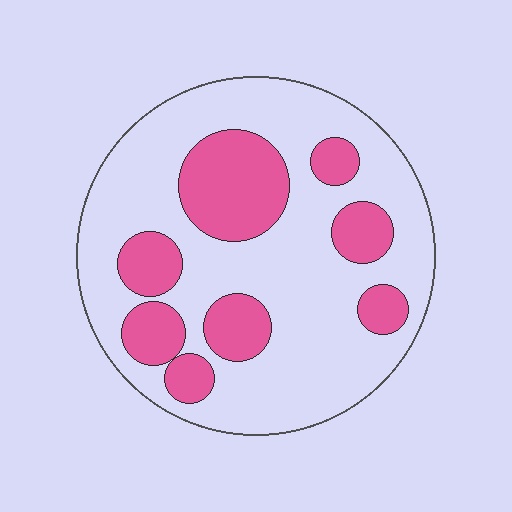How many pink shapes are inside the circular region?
8.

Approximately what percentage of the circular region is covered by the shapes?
Approximately 30%.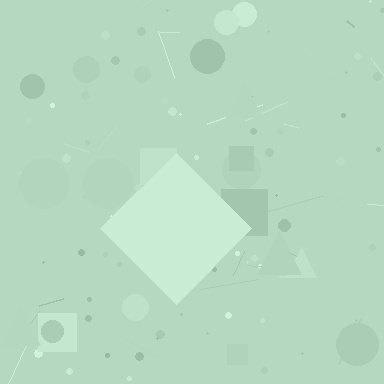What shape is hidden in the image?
A diamond is hidden in the image.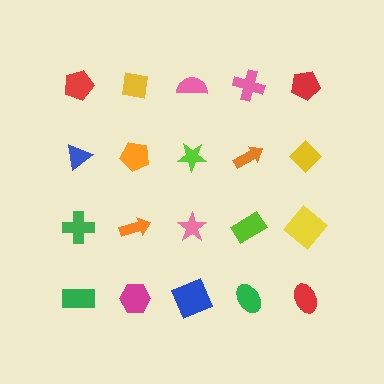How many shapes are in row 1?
5 shapes.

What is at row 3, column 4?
A lime rectangle.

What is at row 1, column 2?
A yellow square.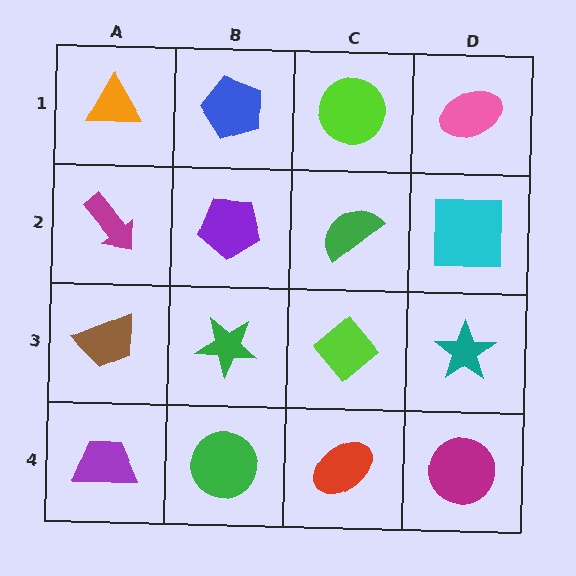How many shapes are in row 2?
4 shapes.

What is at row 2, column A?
A magenta arrow.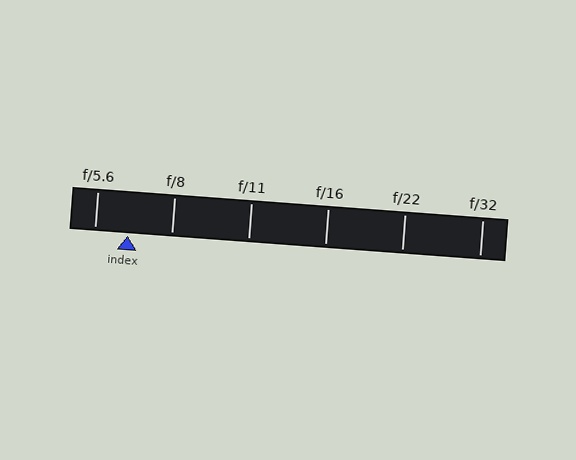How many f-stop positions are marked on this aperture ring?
There are 6 f-stop positions marked.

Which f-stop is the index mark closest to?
The index mark is closest to f/5.6.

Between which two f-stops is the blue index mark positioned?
The index mark is between f/5.6 and f/8.